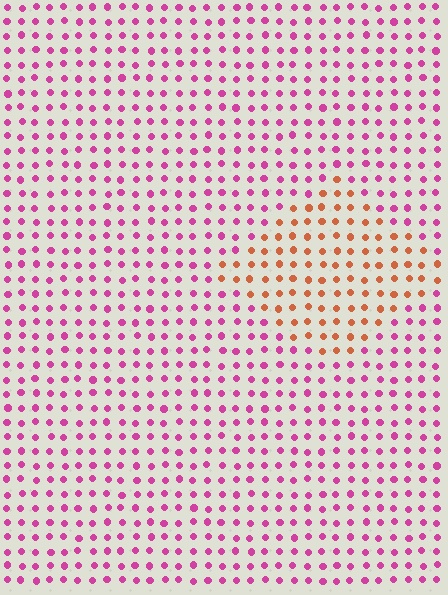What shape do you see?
I see a diamond.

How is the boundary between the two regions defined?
The boundary is defined purely by a slight shift in hue (about 55 degrees). Spacing, size, and orientation are identical on both sides.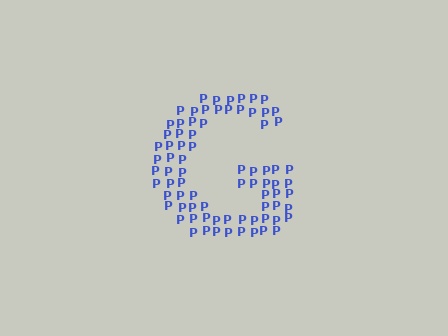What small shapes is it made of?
It is made of small letter P's.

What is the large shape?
The large shape is the letter G.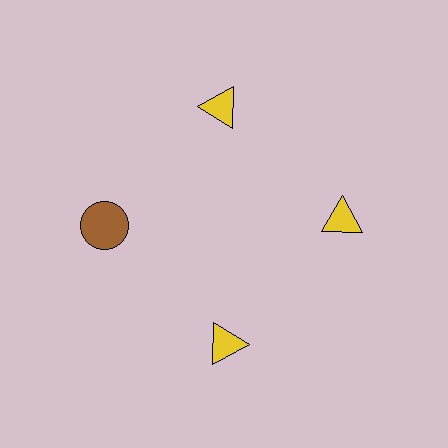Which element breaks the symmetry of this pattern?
The brown circle at roughly the 9 o'clock position breaks the symmetry. All other shapes are yellow triangles.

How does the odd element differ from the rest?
It differs in both color (brown instead of yellow) and shape (circle instead of triangle).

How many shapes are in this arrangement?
There are 4 shapes arranged in a ring pattern.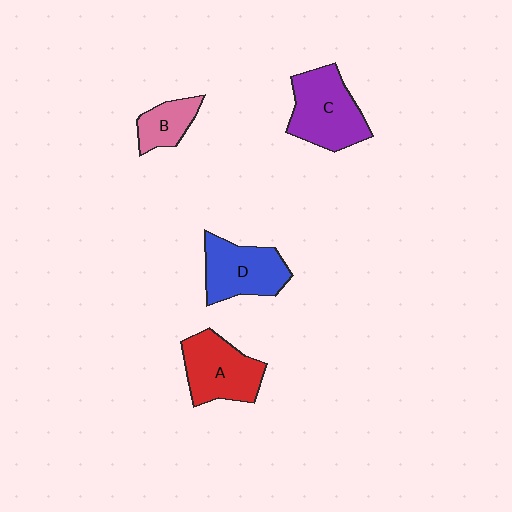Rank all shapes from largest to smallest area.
From largest to smallest: C (purple), A (red), D (blue), B (pink).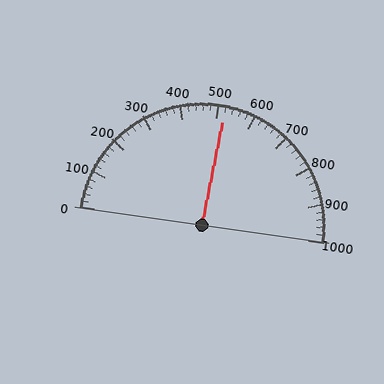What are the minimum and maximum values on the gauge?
The gauge ranges from 0 to 1000.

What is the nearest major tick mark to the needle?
The nearest major tick mark is 500.